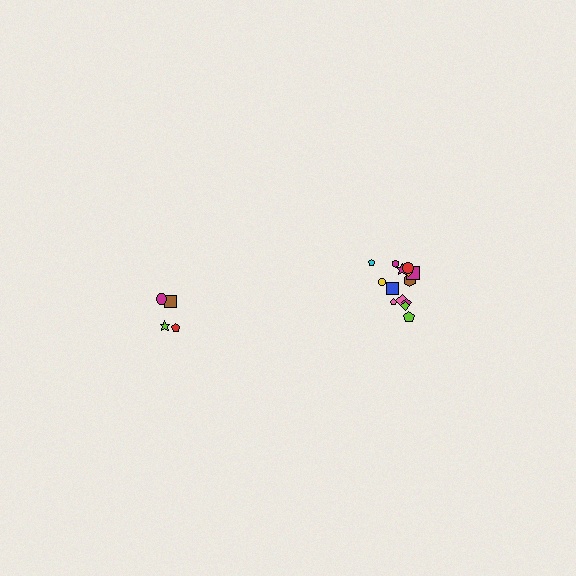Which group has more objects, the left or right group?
The right group.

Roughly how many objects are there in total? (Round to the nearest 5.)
Roughly 20 objects in total.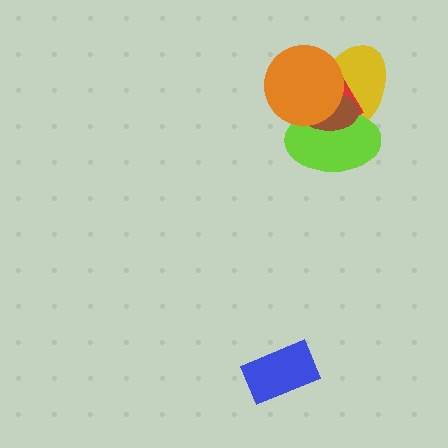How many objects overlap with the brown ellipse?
4 objects overlap with the brown ellipse.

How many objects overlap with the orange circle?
4 objects overlap with the orange circle.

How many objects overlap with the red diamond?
4 objects overlap with the red diamond.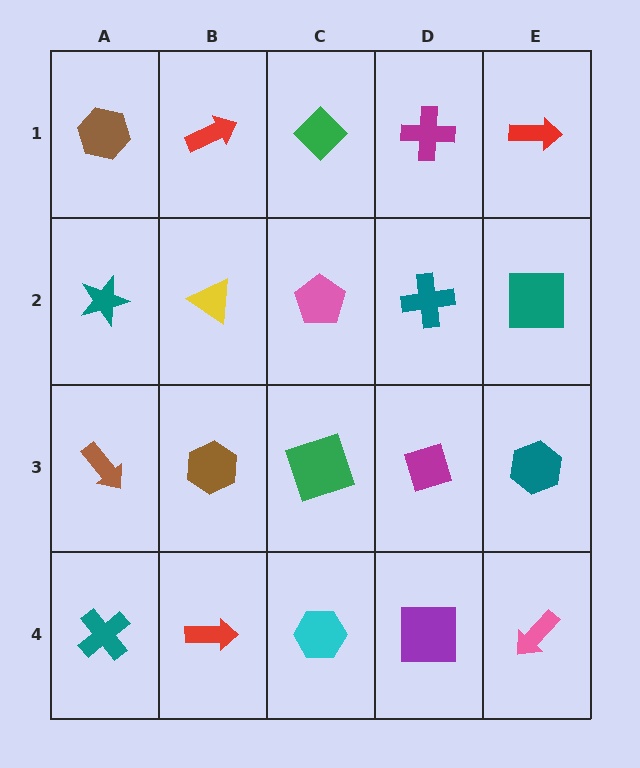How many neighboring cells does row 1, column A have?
2.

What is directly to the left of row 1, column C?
A red arrow.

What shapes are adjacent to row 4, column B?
A brown hexagon (row 3, column B), a teal cross (row 4, column A), a cyan hexagon (row 4, column C).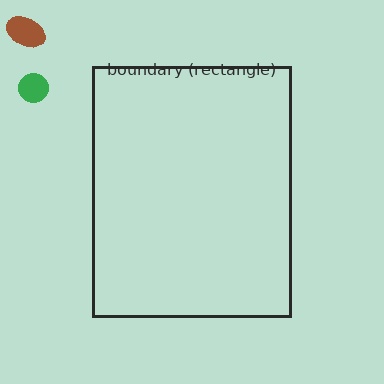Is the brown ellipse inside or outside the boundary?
Outside.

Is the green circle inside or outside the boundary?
Outside.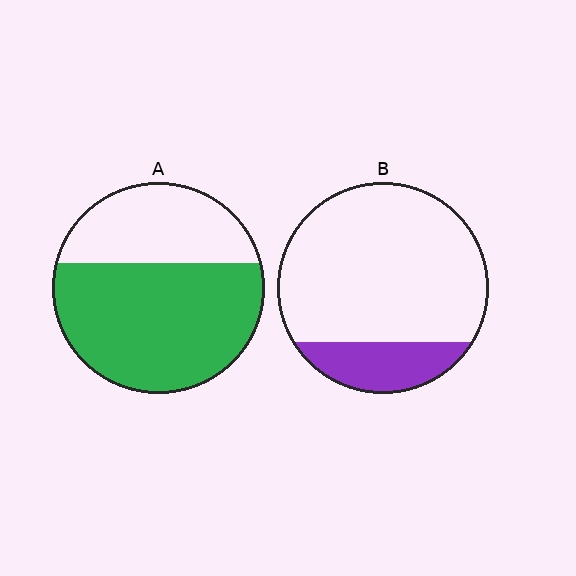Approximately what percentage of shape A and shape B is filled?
A is approximately 65% and B is approximately 20%.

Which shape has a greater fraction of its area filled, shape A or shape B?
Shape A.